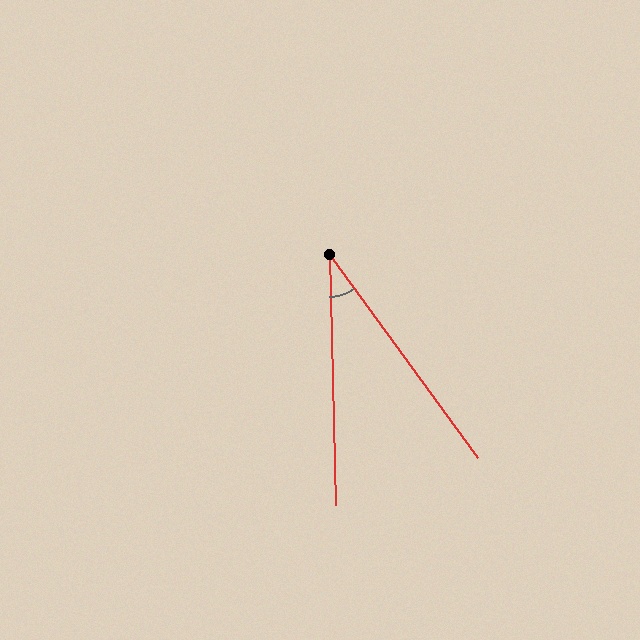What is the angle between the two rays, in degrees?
Approximately 35 degrees.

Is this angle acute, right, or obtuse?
It is acute.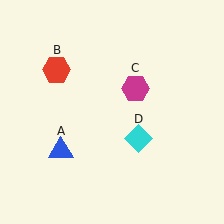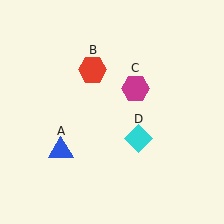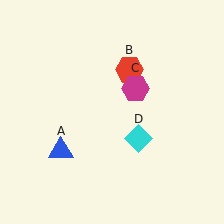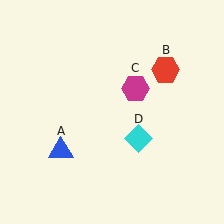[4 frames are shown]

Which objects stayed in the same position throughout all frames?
Blue triangle (object A) and magenta hexagon (object C) and cyan diamond (object D) remained stationary.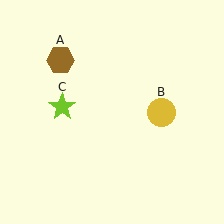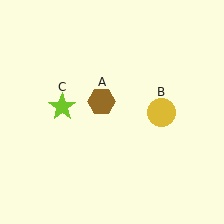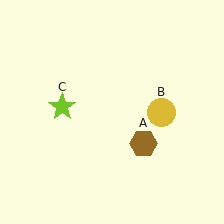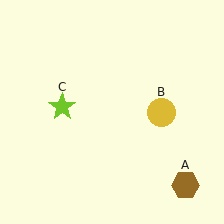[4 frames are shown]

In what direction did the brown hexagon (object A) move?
The brown hexagon (object A) moved down and to the right.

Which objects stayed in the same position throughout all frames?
Yellow circle (object B) and lime star (object C) remained stationary.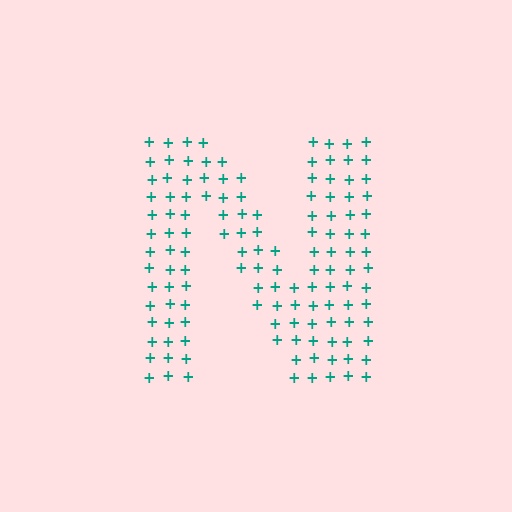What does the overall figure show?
The overall figure shows the letter N.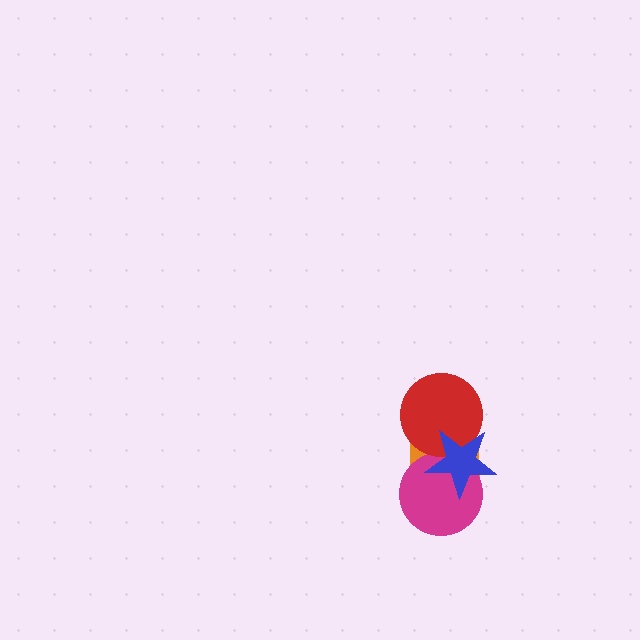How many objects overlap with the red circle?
2 objects overlap with the red circle.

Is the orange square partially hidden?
Yes, it is partially covered by another shape.